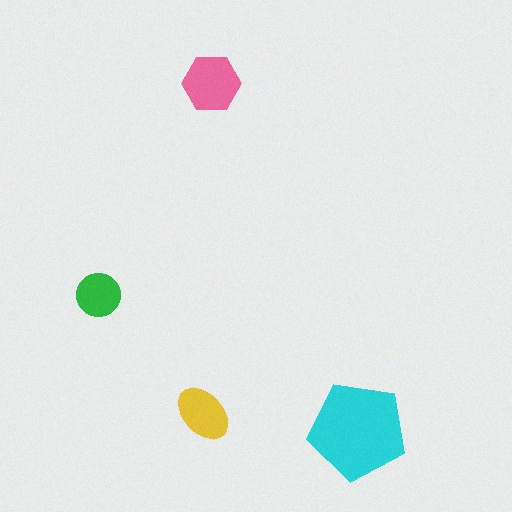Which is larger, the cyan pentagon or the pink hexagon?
The cyan pentagon.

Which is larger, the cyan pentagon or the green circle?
The cyan pentagon.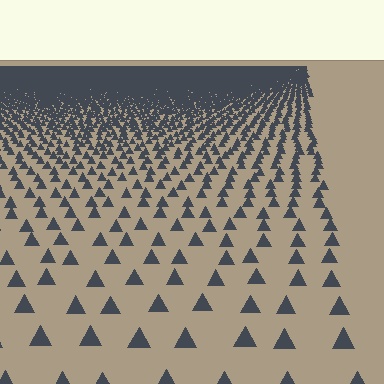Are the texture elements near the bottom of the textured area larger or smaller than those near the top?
Larger. Near the bottom, elements are closer to the viewer and appear at a bigger on-screen size.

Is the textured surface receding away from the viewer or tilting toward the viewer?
The surface is receding away from the viewer. Texture elements get smaller and denser toward the top.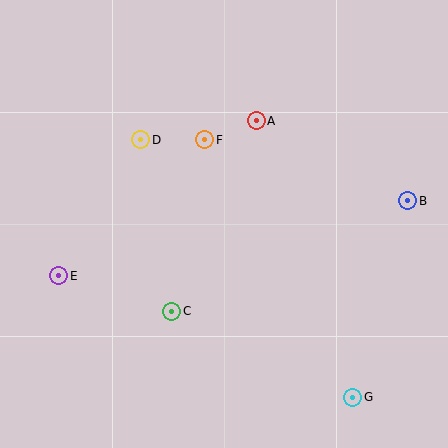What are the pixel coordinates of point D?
Point D is at (141, 140).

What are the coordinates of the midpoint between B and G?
The midpoint between B and G is at (380, 299).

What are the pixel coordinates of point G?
Point G is at (353, 397).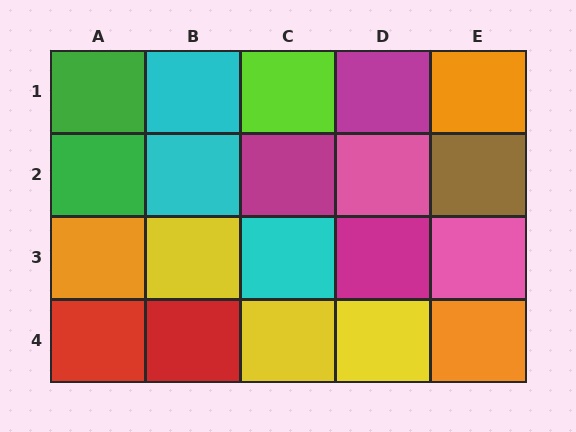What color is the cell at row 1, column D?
Magenta.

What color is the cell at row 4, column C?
Yellow.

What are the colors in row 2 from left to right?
Green, cyan, magenta, pink, brown.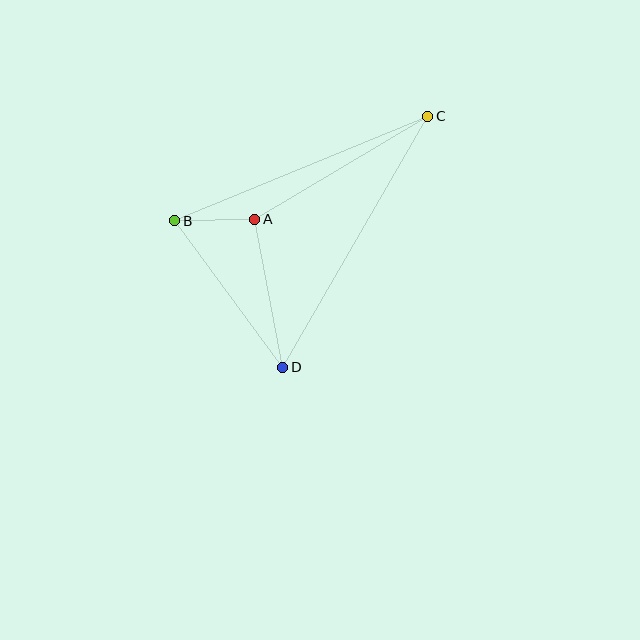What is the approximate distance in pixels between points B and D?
The distance between B and D is approximately 182 pixels.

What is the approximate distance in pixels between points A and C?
The distance between A and C is approximately 201 pixels.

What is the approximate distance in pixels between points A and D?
The distance between A and D is approximately 150 pixels.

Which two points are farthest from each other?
Points C and D are farthest from each other.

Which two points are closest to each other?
Points A and B are closest to each other.